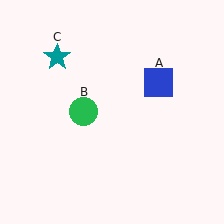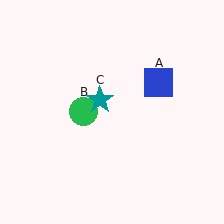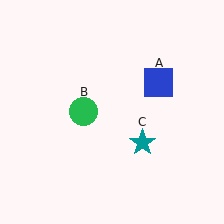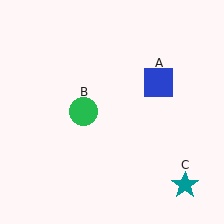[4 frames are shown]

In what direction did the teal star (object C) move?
The teal star (object C) moved down and to the right.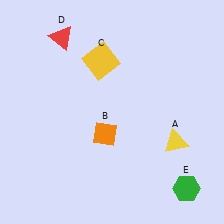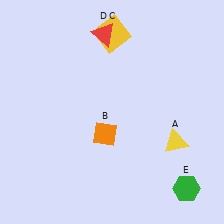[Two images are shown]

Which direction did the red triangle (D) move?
The red triangle (D) moved right.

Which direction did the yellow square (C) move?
The yellow square (C) moved up.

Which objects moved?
The objects that moved are: the yellow square (C), the red triangle (D).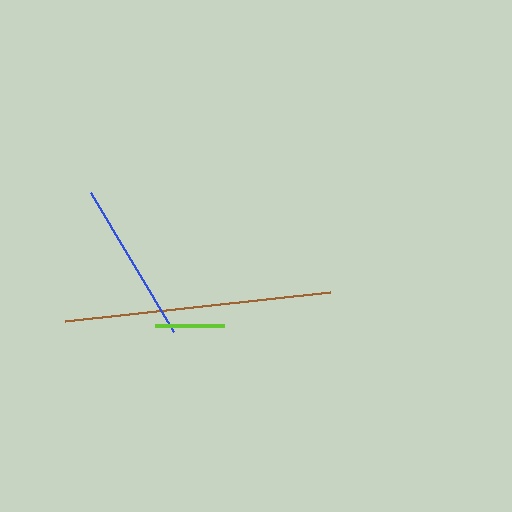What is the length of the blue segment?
The blue segment is approximately 162 pixels long.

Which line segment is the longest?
The brown line is the longest at approximately 266 pixels.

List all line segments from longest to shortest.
From longest to shortest: brown, blue, lime.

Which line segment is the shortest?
The lime line is the shortest at approximately 68 pixels.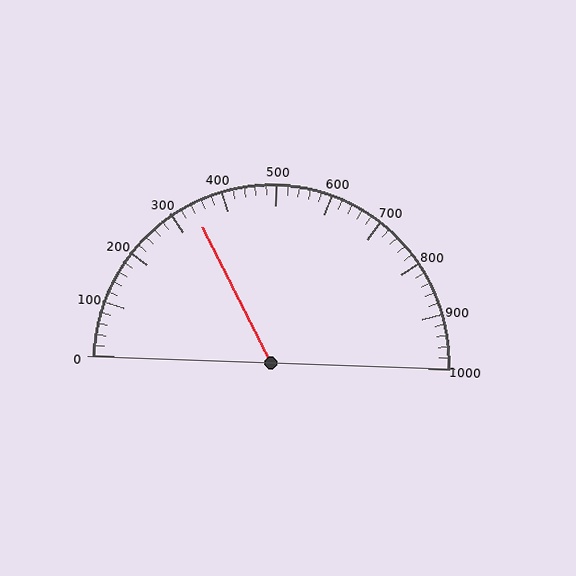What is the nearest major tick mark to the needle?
The nearest major tick mark is 300.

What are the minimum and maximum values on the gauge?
The gauge ranges from 0 to 1000.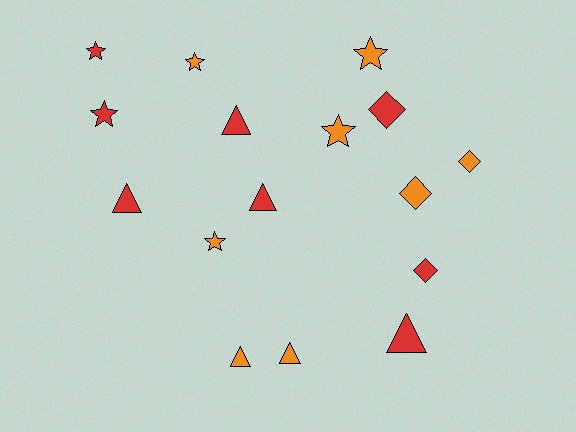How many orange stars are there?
There are 4 orange stars.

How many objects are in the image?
There are 16 objects.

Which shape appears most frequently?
Triangle, with 6 objects.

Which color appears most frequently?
Red, with 8 objects.